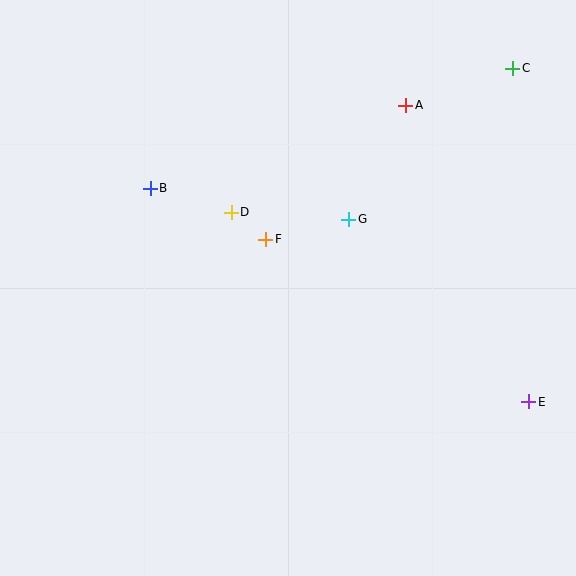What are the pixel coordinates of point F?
Point F is at (266, 239).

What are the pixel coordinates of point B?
Point B is at (150, 188).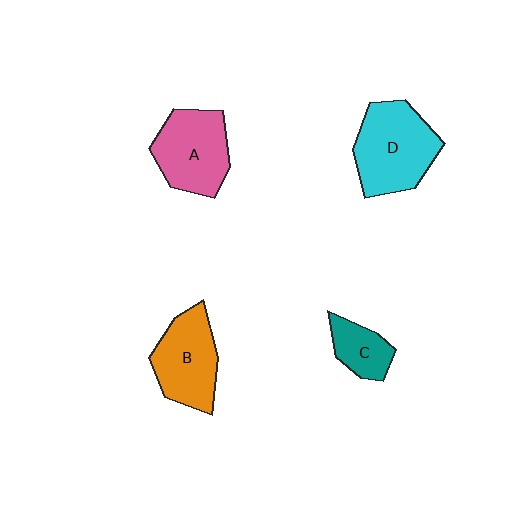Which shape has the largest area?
Shape D (cyan).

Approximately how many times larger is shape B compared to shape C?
Approximately 1.9 times.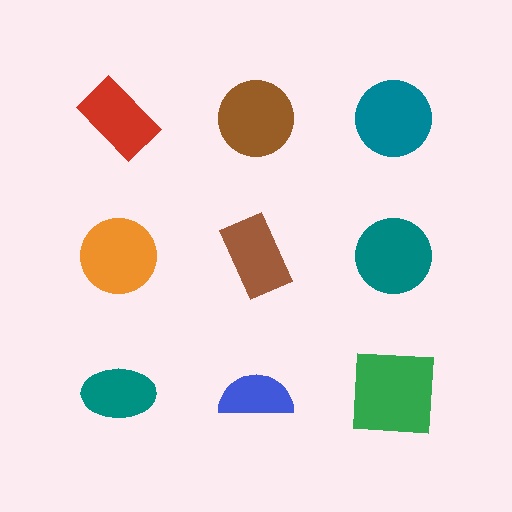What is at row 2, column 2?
A brown rectangle.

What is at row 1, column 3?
A teal circle.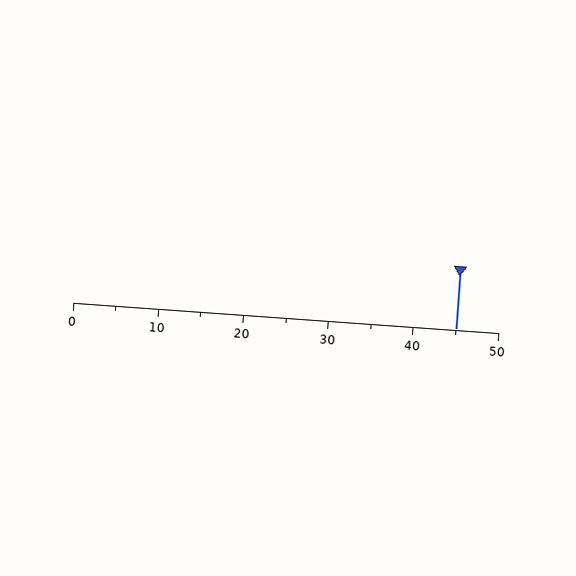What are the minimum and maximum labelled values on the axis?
The axis runs from 0 to 50.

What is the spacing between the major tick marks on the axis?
The major ticks are spaced 10 apart.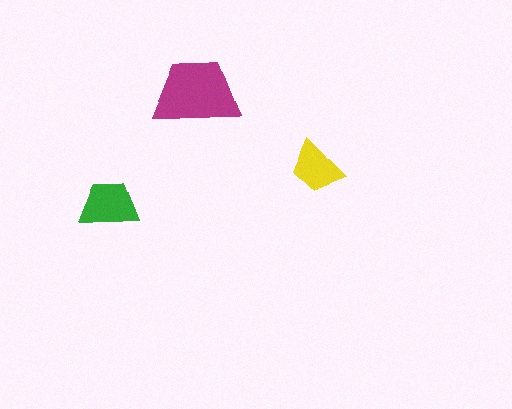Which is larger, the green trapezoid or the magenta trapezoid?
The magenta one.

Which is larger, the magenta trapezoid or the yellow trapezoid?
The magenta one.